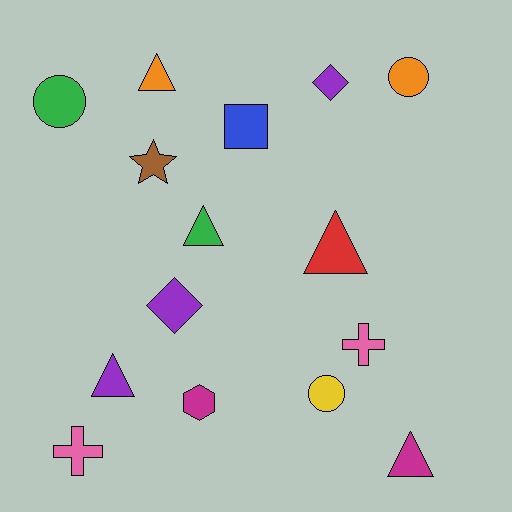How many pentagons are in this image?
There are no pentagons.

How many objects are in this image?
There are 15 objects.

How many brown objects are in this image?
There is 1 brown object.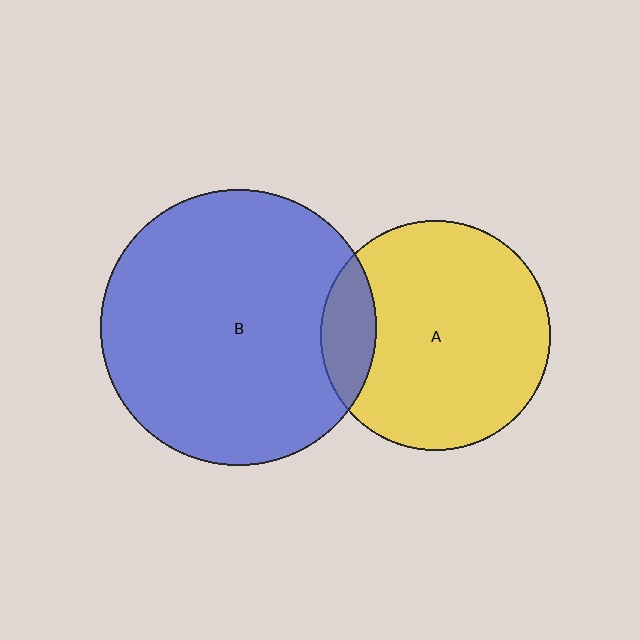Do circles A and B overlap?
Yes.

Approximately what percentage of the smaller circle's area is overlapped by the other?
Approximately 15%.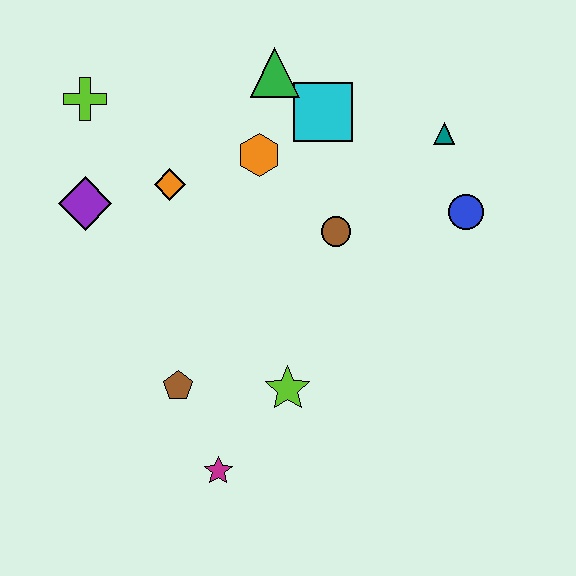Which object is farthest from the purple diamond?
The blue circle is farthest from the purple diamond.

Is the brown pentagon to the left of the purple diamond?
No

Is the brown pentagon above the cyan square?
No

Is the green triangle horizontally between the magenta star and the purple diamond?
No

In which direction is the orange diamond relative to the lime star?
The orange diamond is above the lime star.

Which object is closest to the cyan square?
The green triangle is closest to the cyan square.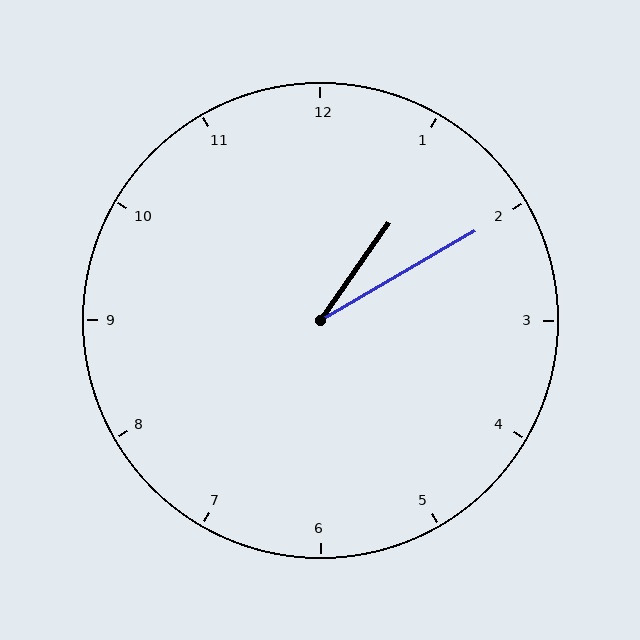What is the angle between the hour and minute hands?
Approximately 25 degrees.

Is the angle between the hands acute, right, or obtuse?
It is acute.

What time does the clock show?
1:10.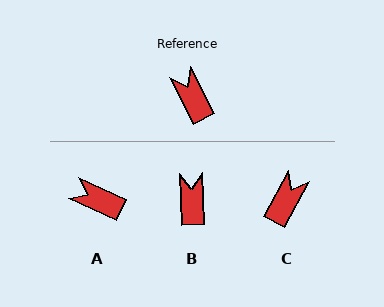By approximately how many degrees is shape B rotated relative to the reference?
Approximately 24 degrees clockwise.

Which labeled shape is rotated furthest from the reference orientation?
C, about 55 degrees away.